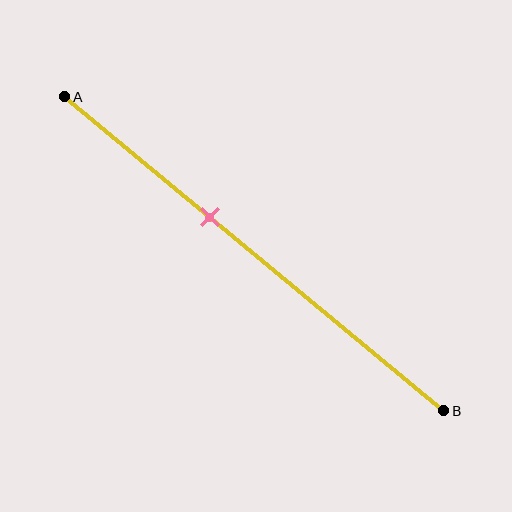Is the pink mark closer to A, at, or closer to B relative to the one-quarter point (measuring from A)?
The pink mark is closer to point B than the one-quarter point of segment AB.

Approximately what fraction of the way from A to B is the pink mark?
The pink mark is approximately 40% of the way from A to B.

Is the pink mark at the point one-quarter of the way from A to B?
No, the mark is at about 40% from A, not at the 25% one-quarter point.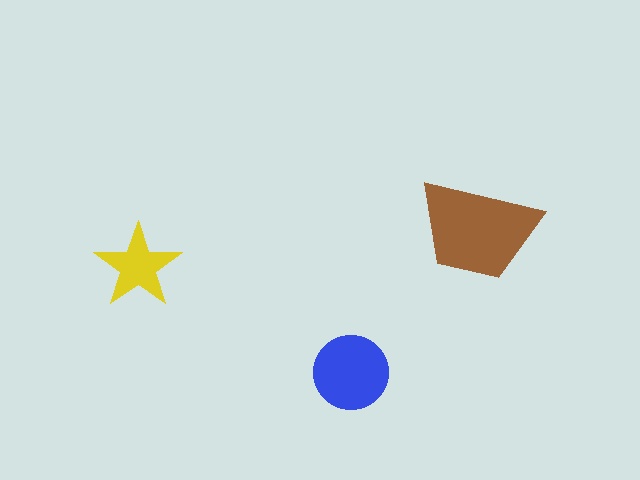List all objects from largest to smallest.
The brown trapezoid, the blue circle, the yellow star.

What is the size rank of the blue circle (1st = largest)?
2nd.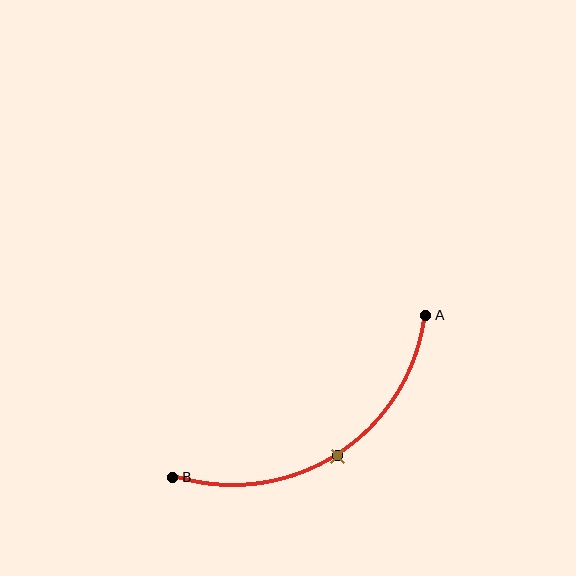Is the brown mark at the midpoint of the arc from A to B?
Yes. The brown mark lies on the arc at equal arc-length from both A and B — it is the arc midpoint.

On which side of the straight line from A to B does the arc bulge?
The arc bulges below the straight line connecting A and B.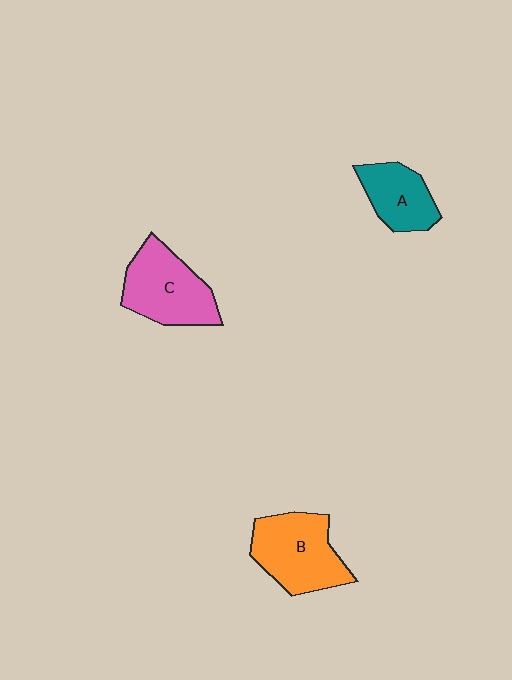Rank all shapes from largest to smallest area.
From largest to smallest: B (orange), C (pink), A (teal).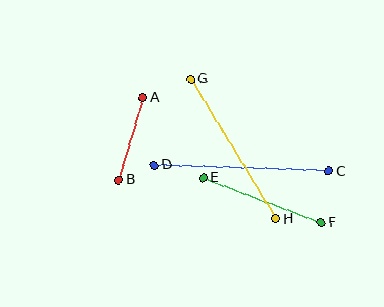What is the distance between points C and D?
The distance is approximately 175 pixels.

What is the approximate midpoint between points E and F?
The midpoint is at approximately (262, 200) pixels.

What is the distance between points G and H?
The distance is approximately 163 pixels.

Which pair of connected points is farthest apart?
Points C and D are farthest apart.